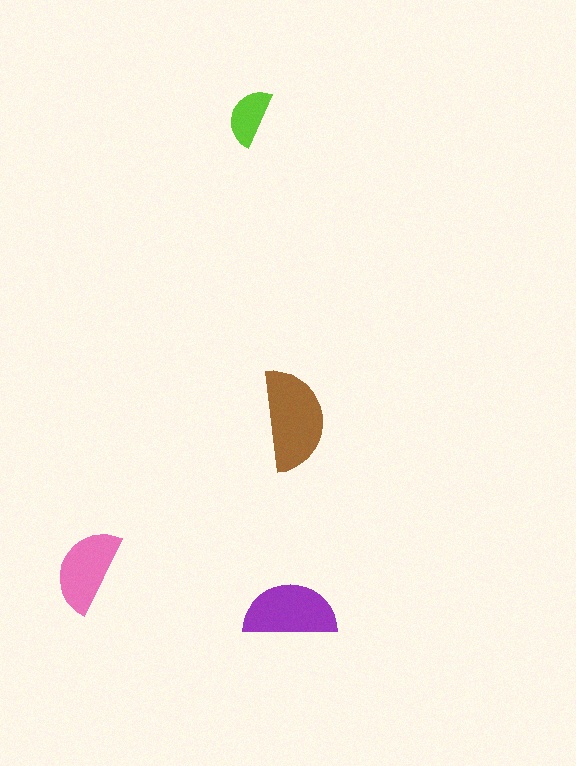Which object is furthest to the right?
The brown semicircle is rightmost.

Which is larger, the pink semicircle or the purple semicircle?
The purple one.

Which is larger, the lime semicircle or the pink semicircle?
The pink one.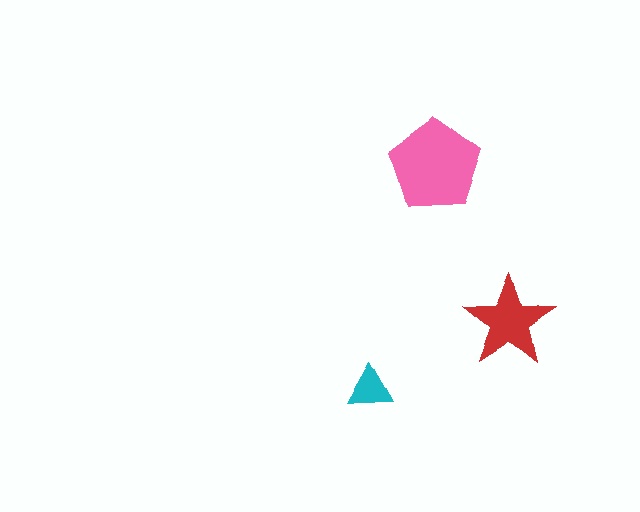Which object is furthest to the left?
The cyan triangle is leftmost.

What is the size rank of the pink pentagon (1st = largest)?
1st.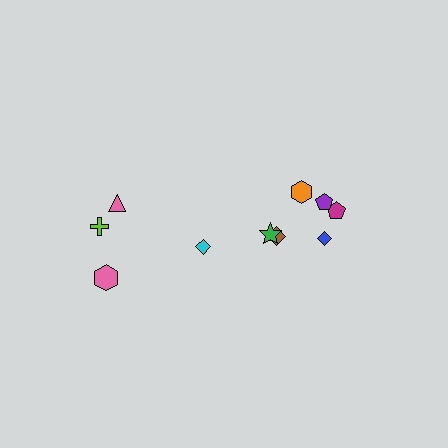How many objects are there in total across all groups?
There are 10 objects.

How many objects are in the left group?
There are 4 objects.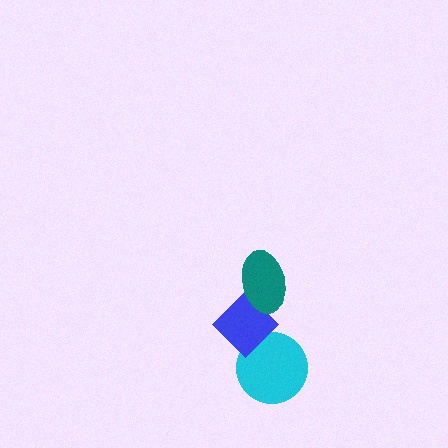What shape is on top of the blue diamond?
The teal ellipse is on top of the blue diamond.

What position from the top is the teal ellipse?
The teal ellipse is 1st from the top.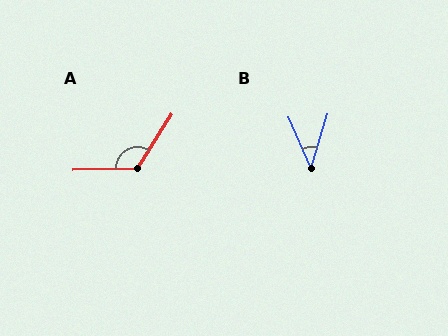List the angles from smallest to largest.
B (40°), A (123°).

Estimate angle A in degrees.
Approximately 123 degrees.